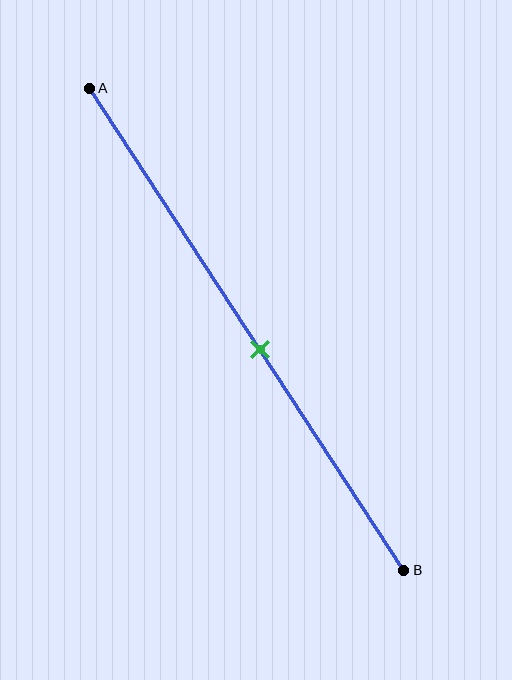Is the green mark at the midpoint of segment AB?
No, the mark is at about 55% from A, not at the 50% midpoint.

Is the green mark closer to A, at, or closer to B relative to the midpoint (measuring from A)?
The green mark is closer to point B than the midpoint of segment AB.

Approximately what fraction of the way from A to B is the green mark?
The green mark is approximately 55% of the way from A to B.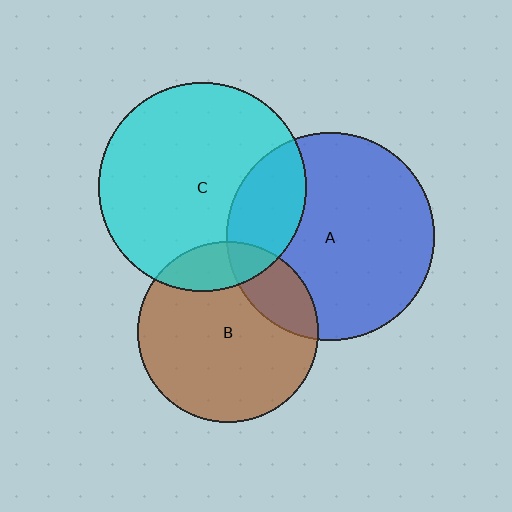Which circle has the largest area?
Circle C (cyan).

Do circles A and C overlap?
Yes.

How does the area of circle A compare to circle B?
Approximately 1.3 times.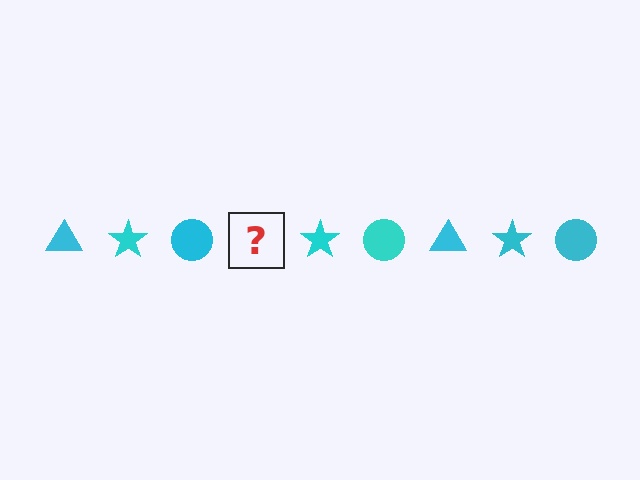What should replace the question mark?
The question mark should be replaced with a cyan triangle.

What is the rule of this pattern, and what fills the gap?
The rule is that the pattern cycles through triangle, star, circle shapes in cyan. The gap should be filled with a cyan triangle.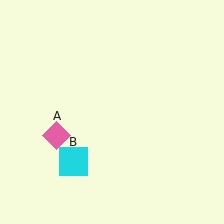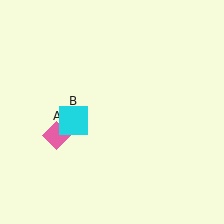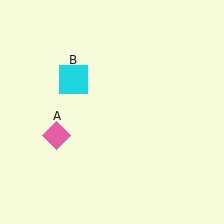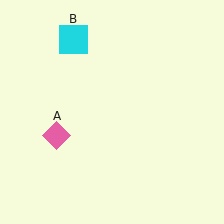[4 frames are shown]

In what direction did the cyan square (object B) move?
The cyan square (object B) moved up.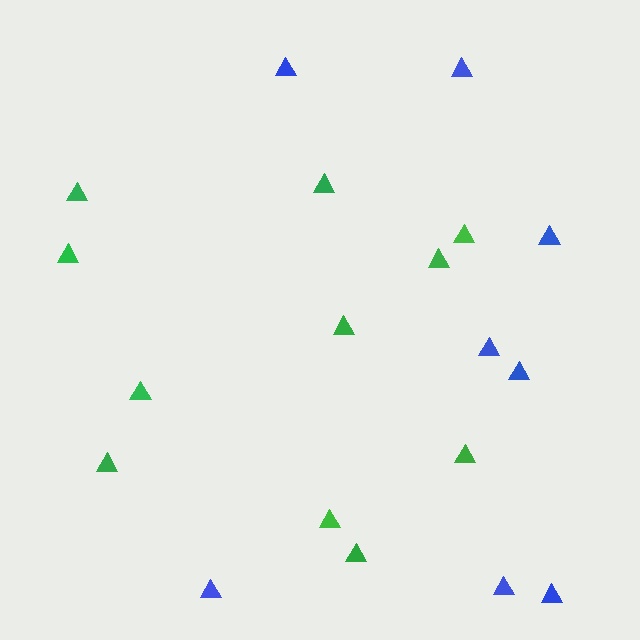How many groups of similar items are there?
There are 2 groups: one group of blue triangles (8) and one group of green triangles (11).